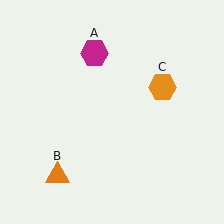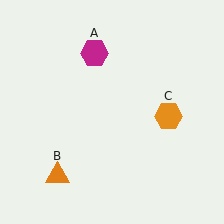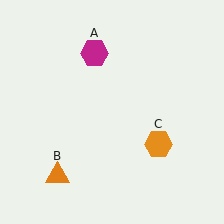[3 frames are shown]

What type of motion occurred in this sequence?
The orange hexagon (object C) rotated clockwise around the center of the scene.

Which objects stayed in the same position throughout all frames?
Magenta hexagon (object A) and orange triangle (object B) remained stationary.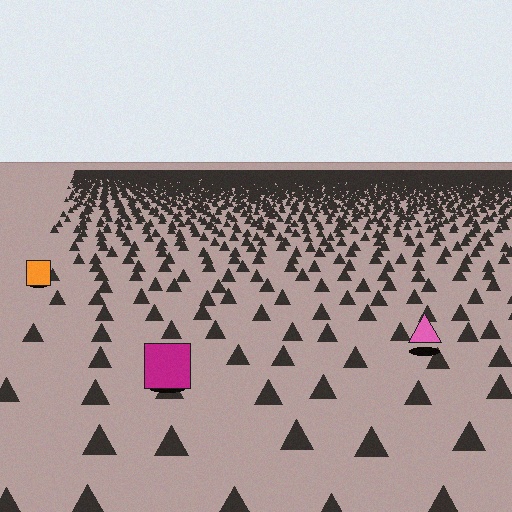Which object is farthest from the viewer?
The orange square is farthest from the viewer. It appears smaller and the ground texture around it is denser.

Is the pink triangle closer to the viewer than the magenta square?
No. The magenta square is closer — you can tell from the texture gradient: the ground texture is coarser near it.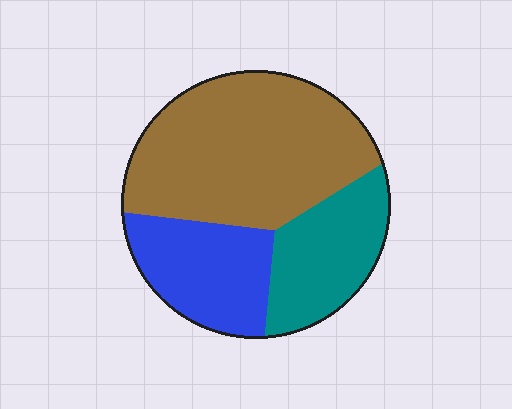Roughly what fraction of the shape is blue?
Blue covers roughly 25% of the shape.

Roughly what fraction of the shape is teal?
Teal takes up about one quarter (1/4) of the shape.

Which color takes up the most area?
Brown, at roughly 55%.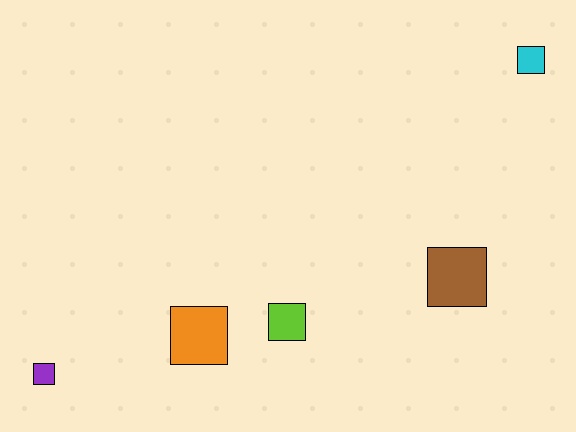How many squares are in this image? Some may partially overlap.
There are 5 squares.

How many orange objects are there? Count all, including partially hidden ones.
There is 1 orange object.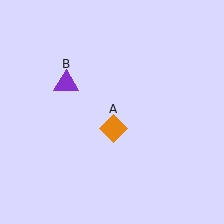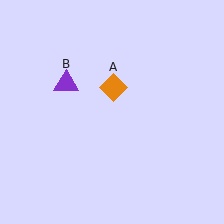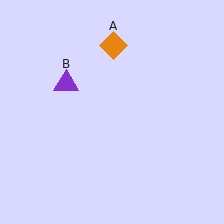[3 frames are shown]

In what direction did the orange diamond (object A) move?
The orange diamond (object A) moved up.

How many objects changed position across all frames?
1 object changed position: orange diamond (object A).